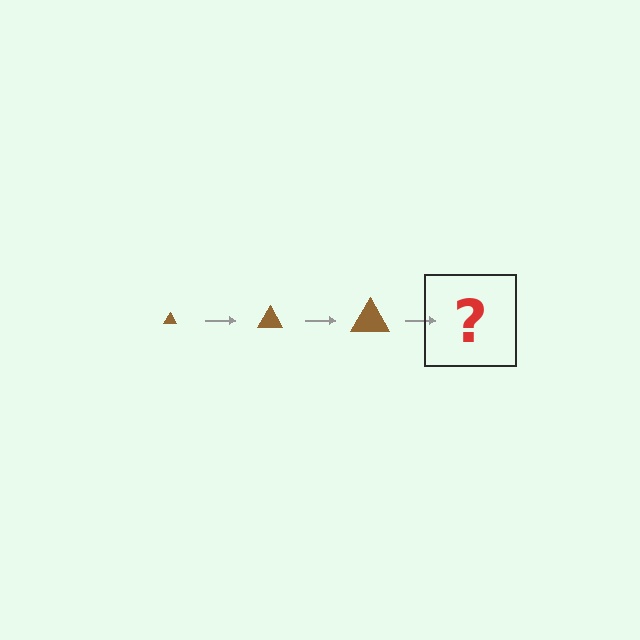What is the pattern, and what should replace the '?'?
The pattern is that the triangle gets progressively larger each step. The '?' should be a brown triangle, larger than the previous one.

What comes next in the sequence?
The next element should be a brown triangle, larger than the previous one.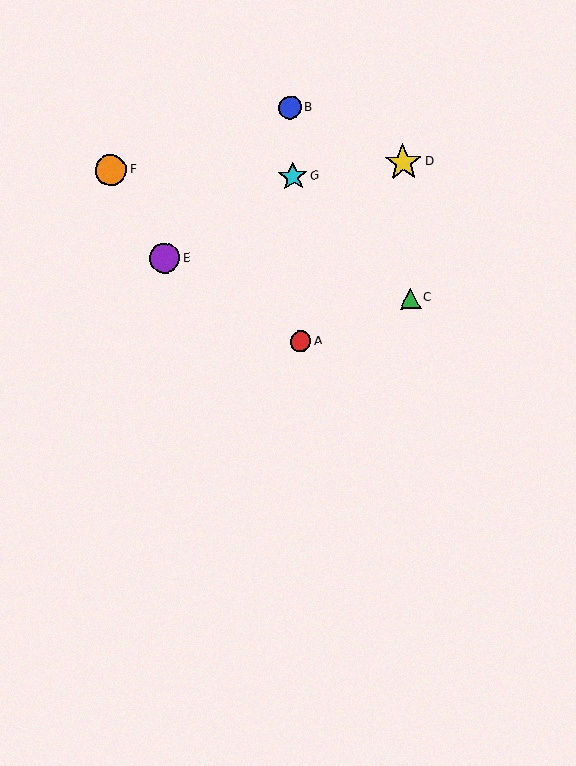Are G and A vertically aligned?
Yes, both are at x≈293.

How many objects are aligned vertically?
3 objects (A, B, G) are aligned vertically.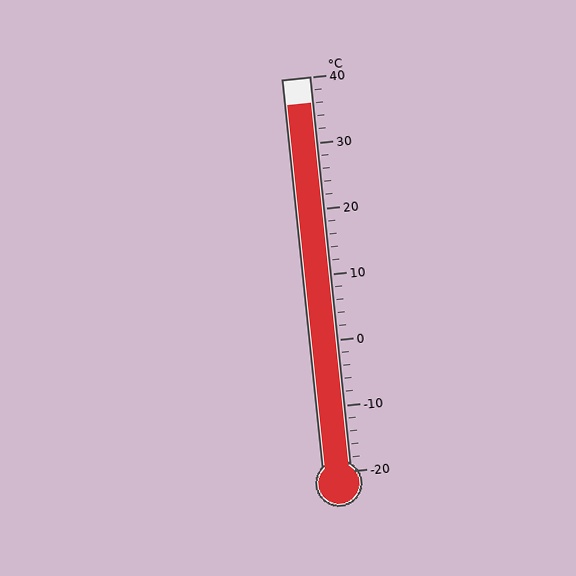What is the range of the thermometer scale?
The thermometer scale ranges from -20°C to 40°C.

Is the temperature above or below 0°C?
The temperature is above 0°C.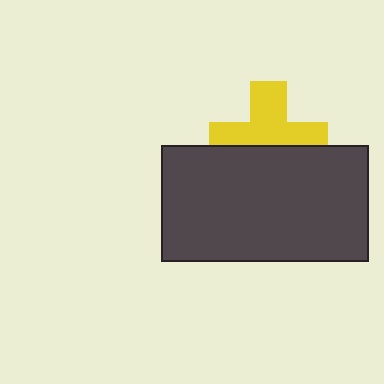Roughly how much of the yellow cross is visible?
About half of it is visible (roughly 58%).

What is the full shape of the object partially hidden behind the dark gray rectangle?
The partially hidden object is a yellow cross.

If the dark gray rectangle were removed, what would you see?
You would see the complete yellow cross.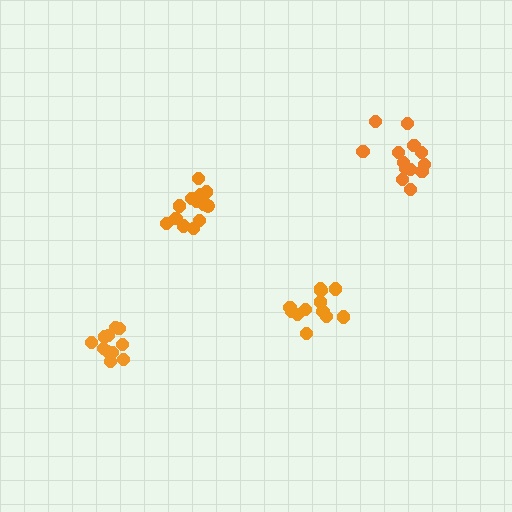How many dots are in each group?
Group 1: 14 dots, Group 2: 11 dots, Group 3: 13 dots, Group 4: 13 dots (51 total).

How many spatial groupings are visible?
There are 4 spatial groupings.